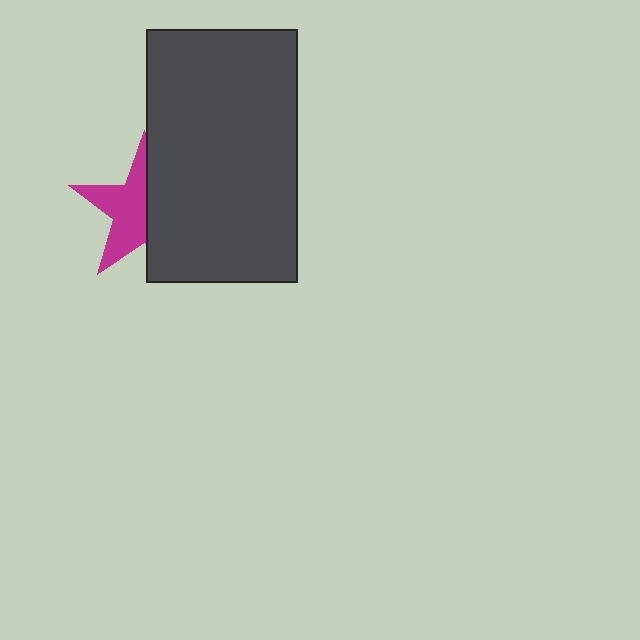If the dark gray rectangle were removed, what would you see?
You would see the complete magenta star.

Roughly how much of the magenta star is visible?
About half of it is visible (roughly 52%).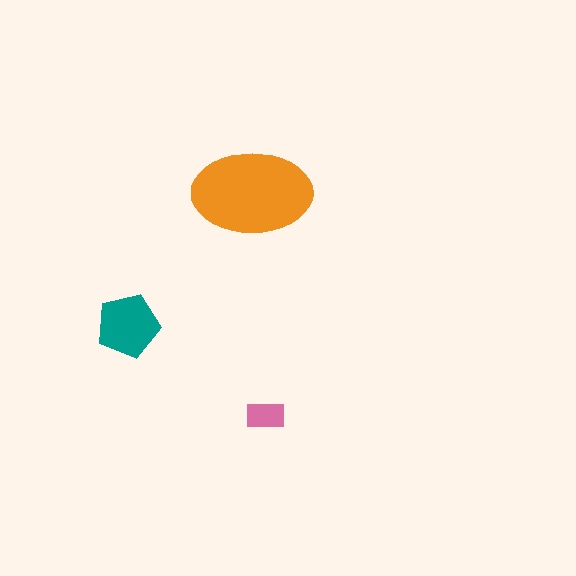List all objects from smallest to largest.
The pink rectangle, the teal pentagon, the orange ellipse.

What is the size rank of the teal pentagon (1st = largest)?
2nd.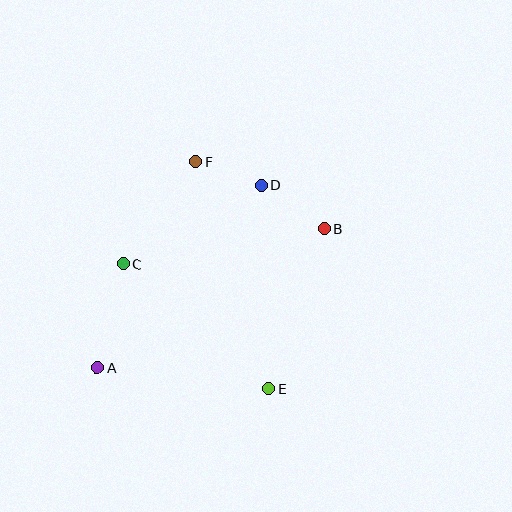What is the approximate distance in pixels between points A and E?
The distance between A and E is approximately 173 pixels.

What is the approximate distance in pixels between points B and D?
The distance between B and D is approximately 77 pixels.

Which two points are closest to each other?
Points D and F are closest to each other.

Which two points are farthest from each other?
Points A and B are farthest from each other.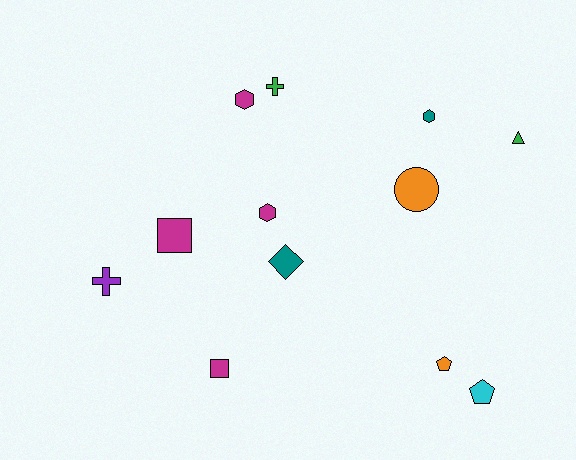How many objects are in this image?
There are 12 objects.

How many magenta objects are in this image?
There are 4 magenta objects.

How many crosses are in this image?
There are 2 crosses.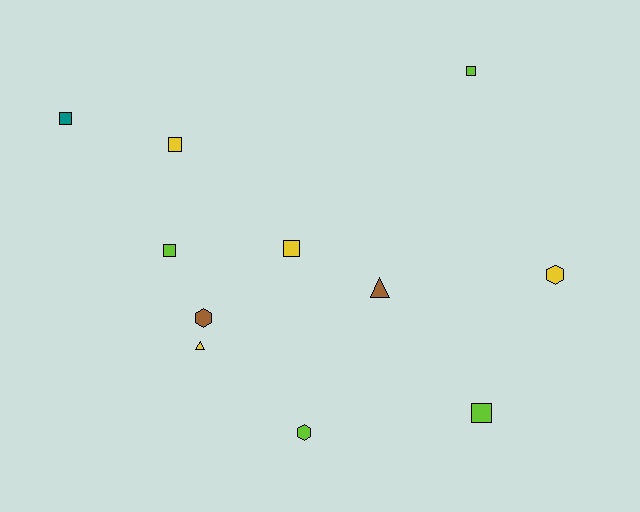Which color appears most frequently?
Lime, with 4 objects.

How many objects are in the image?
There are 11 objects.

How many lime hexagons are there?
There is 1 lime hexagon.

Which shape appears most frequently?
Square, with 6 objects.